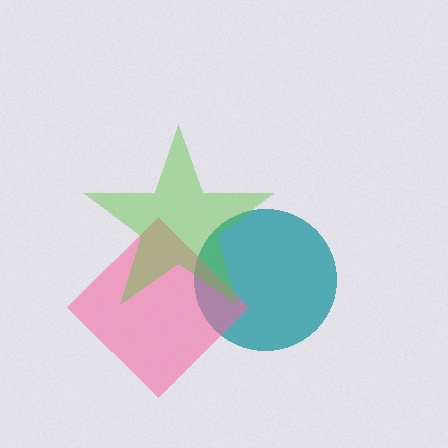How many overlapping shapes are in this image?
There are 3 overlapping shapes in the image.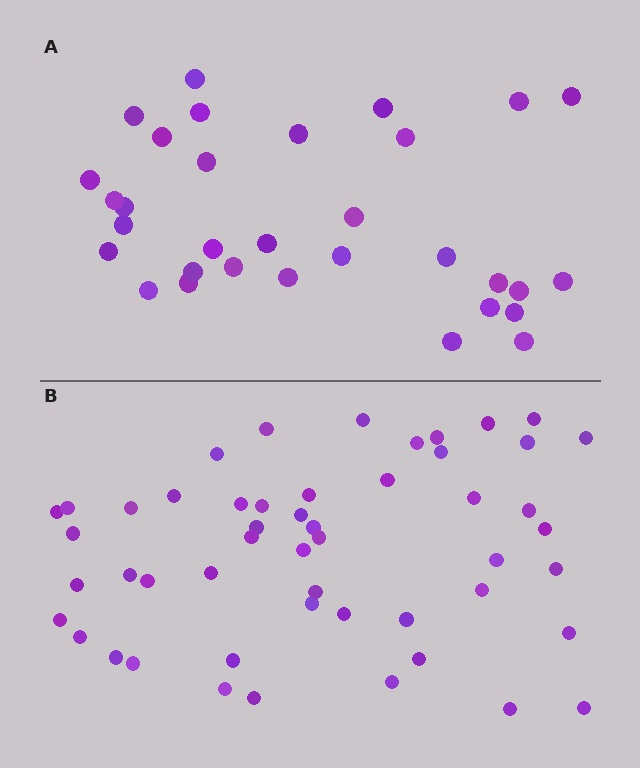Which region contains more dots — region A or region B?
Region B (the bottom region) has more dots.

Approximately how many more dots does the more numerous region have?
Region B has approximately 20 more dots than region A.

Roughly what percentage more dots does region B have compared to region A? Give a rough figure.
About 60% more.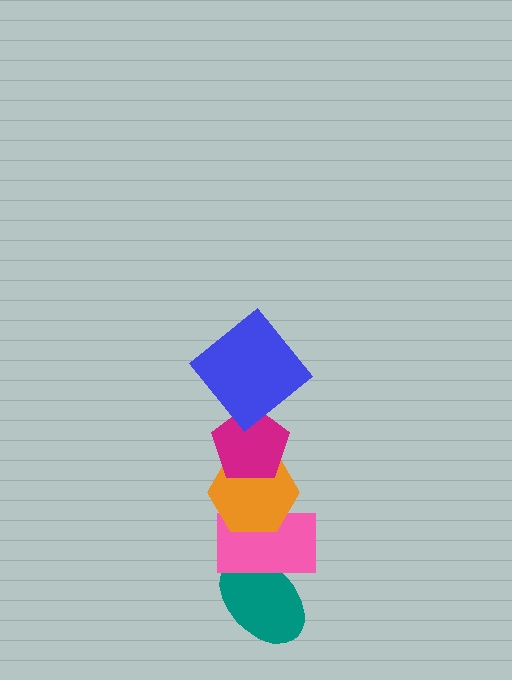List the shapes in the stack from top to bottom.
From top to bottom: the blue diamond, the magenta pentagon, the orange hexagon, the pink rectangle, the teal ellipse.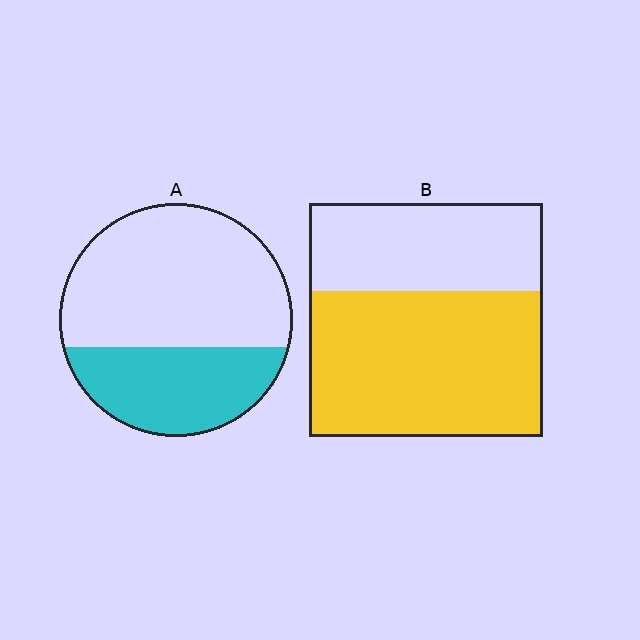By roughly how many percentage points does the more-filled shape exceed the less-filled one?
By roughly 25 percentage points (B over A).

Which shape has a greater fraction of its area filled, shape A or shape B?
Shape B.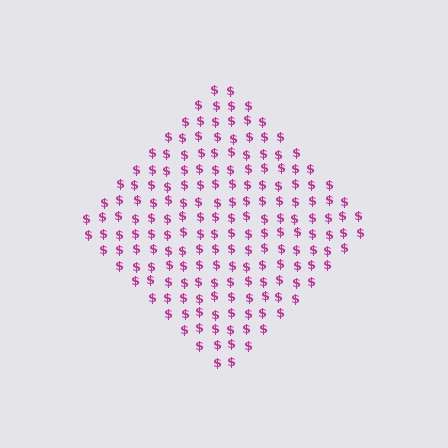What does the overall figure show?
The overall figure shows a diamond.